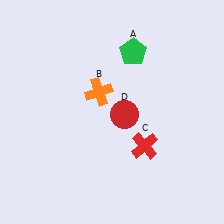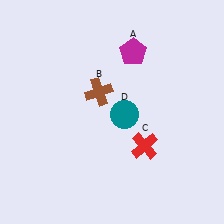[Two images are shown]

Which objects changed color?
A changed from green to magenta. B changed from orange to brown. D changed from red to teal.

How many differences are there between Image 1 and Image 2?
There are 3 differences between the two images.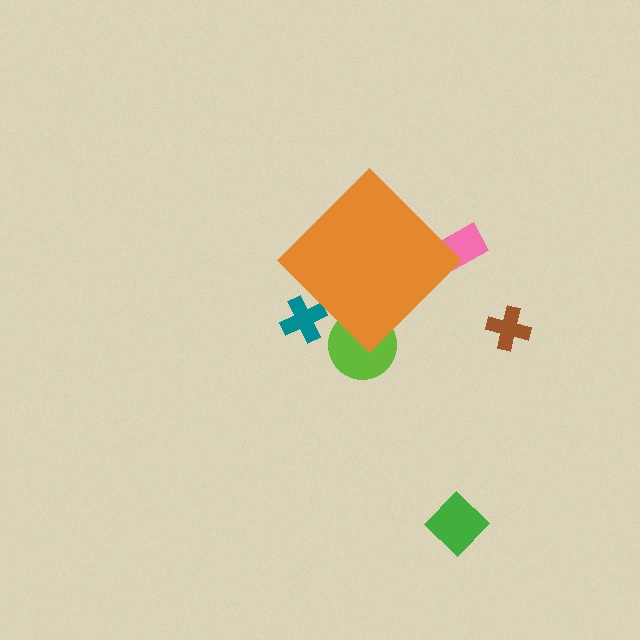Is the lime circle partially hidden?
Yes, the lime circle is partially hidden behind the orange diamond.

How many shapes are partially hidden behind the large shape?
3 shapes are partially hidden.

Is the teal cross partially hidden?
Yes, the teal cross is partially hidden behind the orange diamond.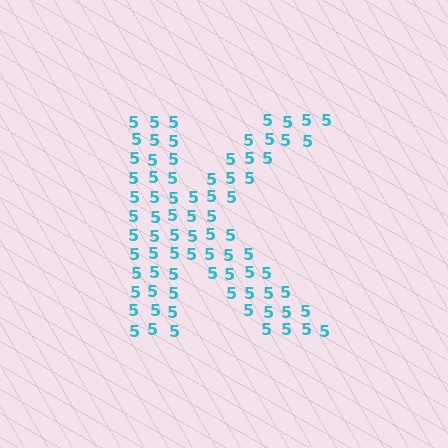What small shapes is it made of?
It is made of small digit 5's.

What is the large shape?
The large shape is the letter K.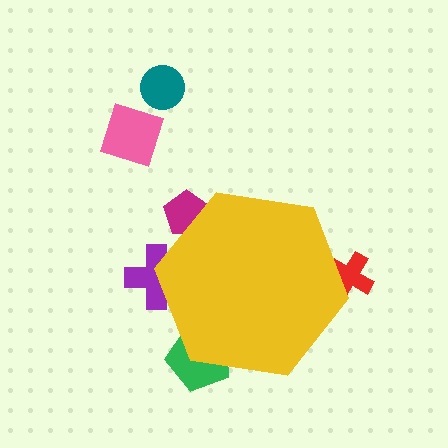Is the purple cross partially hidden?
Yes, the purple cross is partially hidden behind the yellow hexagon.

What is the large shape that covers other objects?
A yellow hexagon.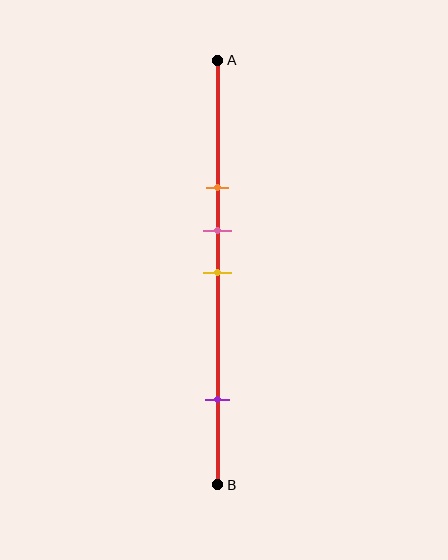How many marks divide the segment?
There are 4 marks dividing the segment.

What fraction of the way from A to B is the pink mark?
The pink mark is approximately 40% (0.4) of the way from A to B.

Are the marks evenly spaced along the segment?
No, the marks are not evenly spaced.